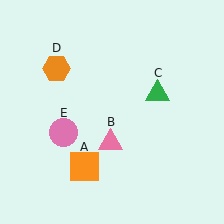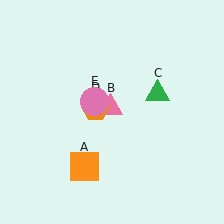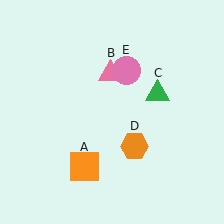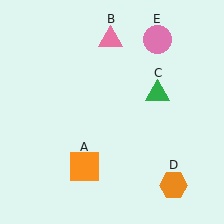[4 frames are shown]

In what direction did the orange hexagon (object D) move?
The orange hexagon (object D) moved down and to the right.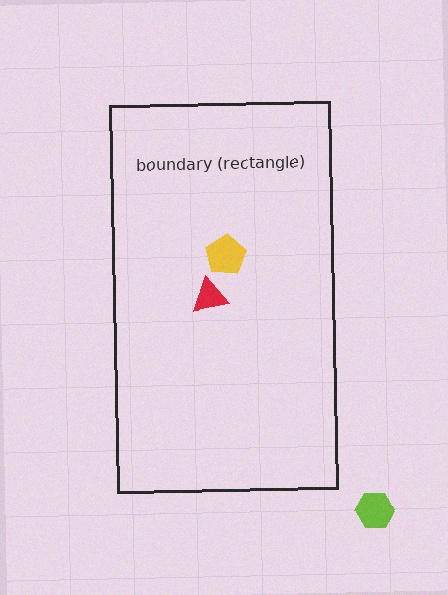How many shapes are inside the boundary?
2 inside, 1 outside.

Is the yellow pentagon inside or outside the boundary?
Inside.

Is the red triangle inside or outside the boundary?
Inside.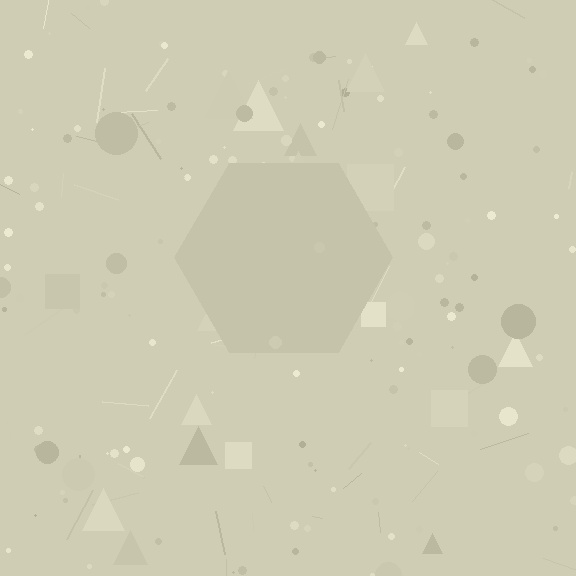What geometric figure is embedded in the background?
A hexagon is embedded in the background.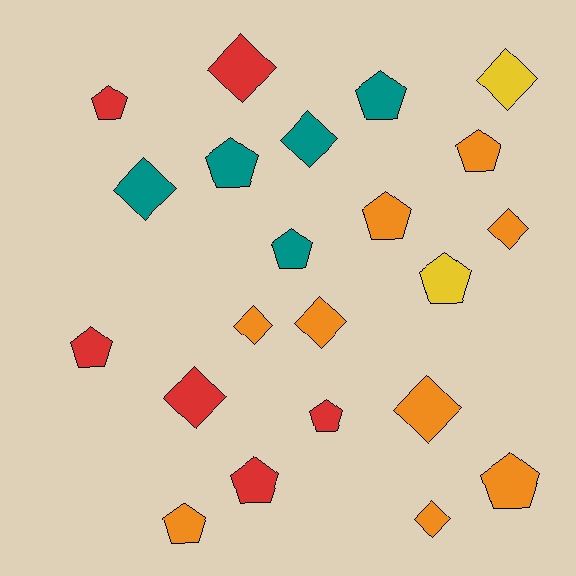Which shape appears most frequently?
Pentagon, with 12 objects.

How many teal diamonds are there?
There are 2 teal diamonds.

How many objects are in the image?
There are 22 objects.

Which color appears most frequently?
Orange, with 9 objects.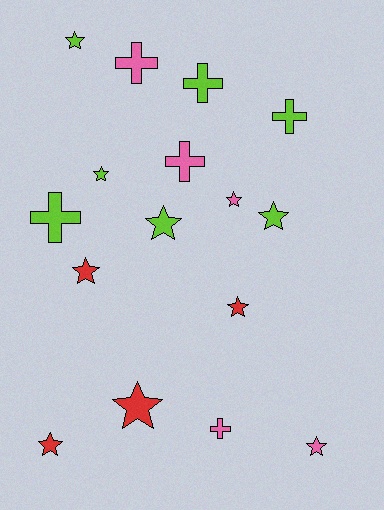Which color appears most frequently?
Lime, with 7 objects.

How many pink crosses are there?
There are 3 pink crosses.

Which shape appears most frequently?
Star, with 10 objects.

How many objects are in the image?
There are 16 objects.